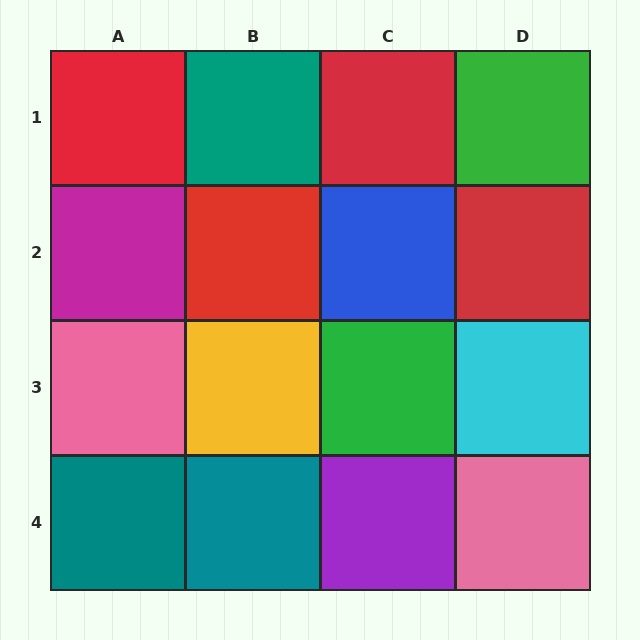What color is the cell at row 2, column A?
Magenta.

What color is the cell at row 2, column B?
Red.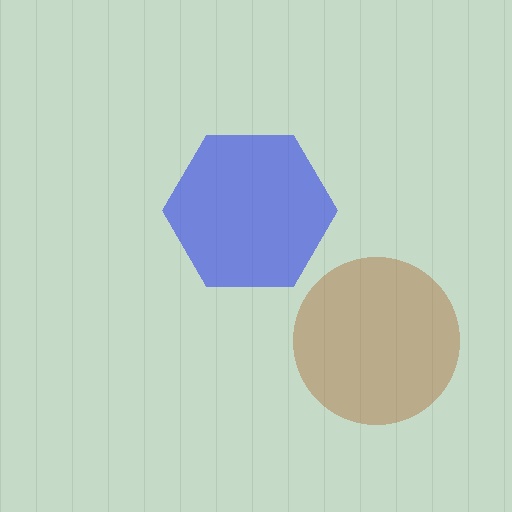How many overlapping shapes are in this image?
There are 2 overlapping shapes in the image.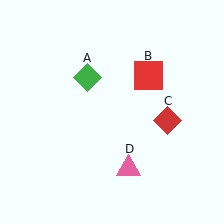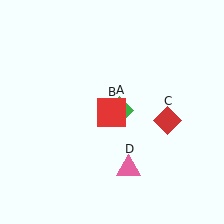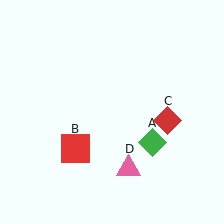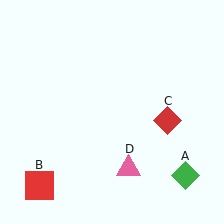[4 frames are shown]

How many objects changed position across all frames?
2 objects changed position: green diamond (object A), red square (object B).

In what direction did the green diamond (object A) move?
The green diamond (object A) moved down and to the right.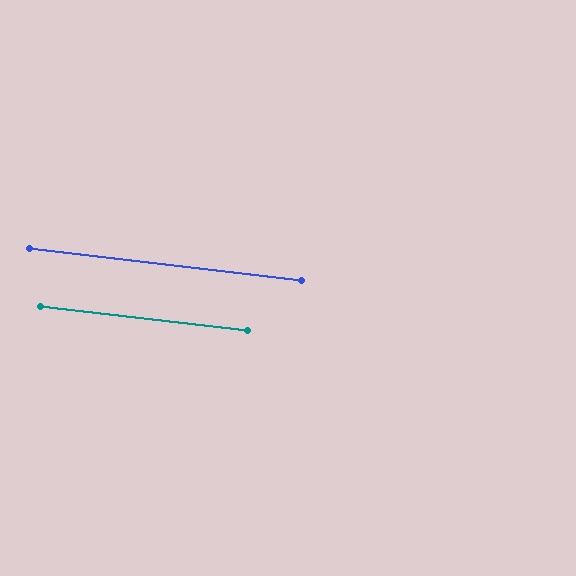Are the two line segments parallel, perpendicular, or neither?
Parallel — their directions differ by only 0.1°.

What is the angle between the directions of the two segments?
Approximately 0 degrees.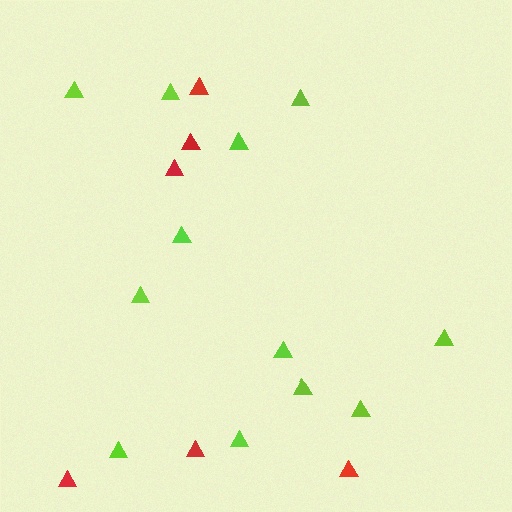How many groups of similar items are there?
There are 2 groups: one group of red triangles (6) and one group of lime triangles (12).